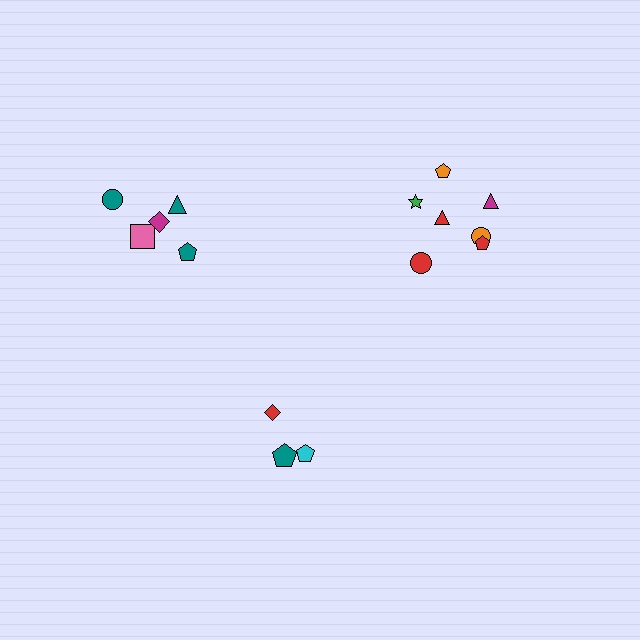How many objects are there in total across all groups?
There are 15 objects.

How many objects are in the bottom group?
There are 3 objects.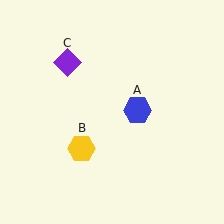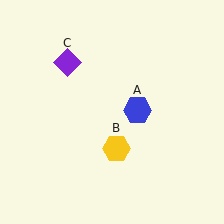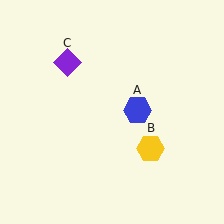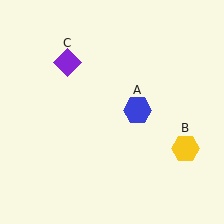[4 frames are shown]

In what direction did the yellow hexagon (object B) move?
The yellow hexagon (object B) moved right.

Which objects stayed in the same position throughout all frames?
Blue hexagon (object A) and purple diamond (object C) remained stationary.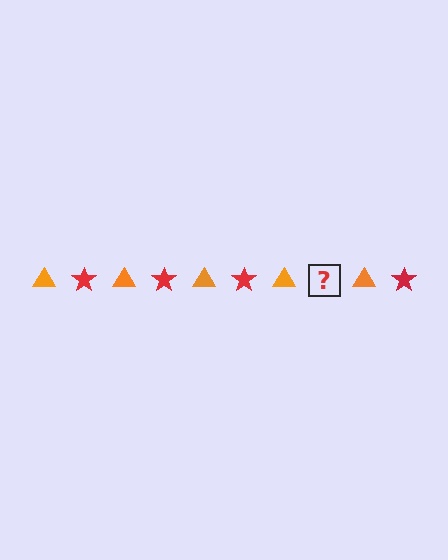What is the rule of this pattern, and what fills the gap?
The rule is that the pattern alternates between orange triangle and red star. The gap should be filled with a red star.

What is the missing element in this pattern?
The missing element is a red star.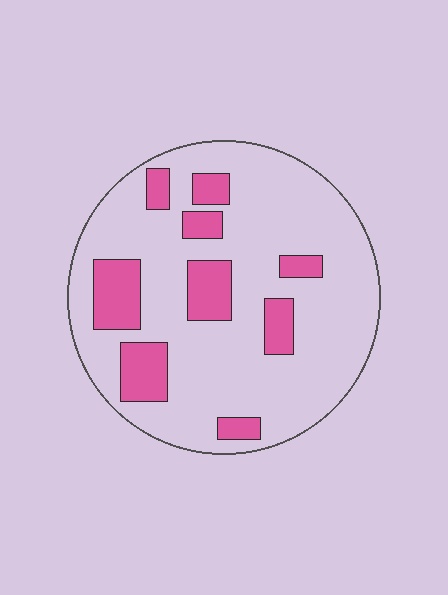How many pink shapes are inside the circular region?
9.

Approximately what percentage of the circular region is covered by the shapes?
Approximately 20%.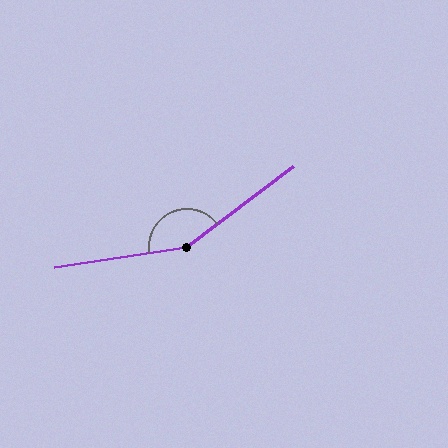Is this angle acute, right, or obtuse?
It is obtuse.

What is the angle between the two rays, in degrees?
Approximately 151 degrees.